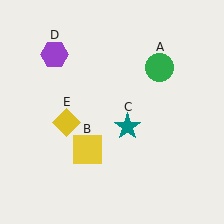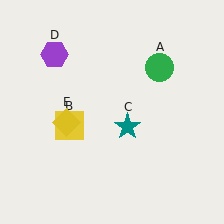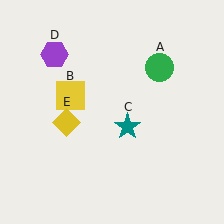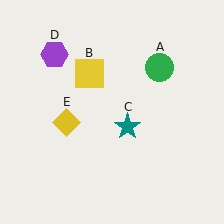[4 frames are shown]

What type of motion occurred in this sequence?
The yellow square (object B) rotated clockwise around the center of the scene.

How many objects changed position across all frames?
1 object changed position: yellow square (object B).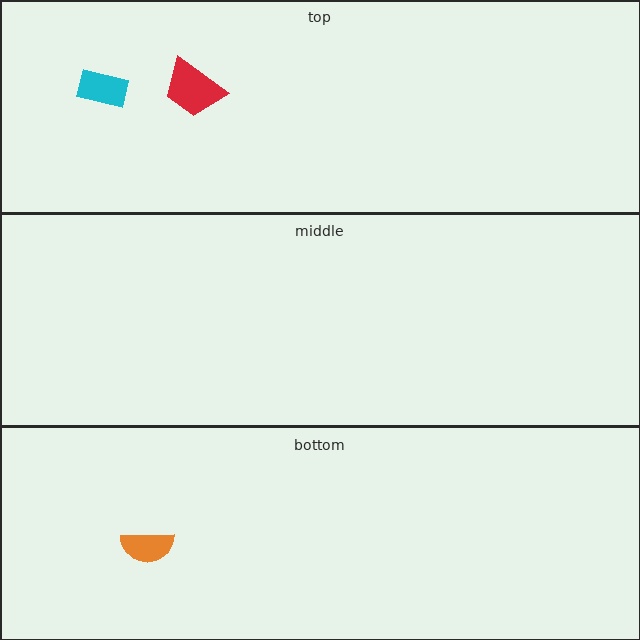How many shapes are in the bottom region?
1.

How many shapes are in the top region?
2.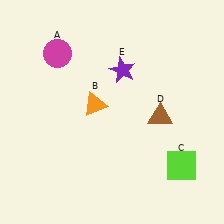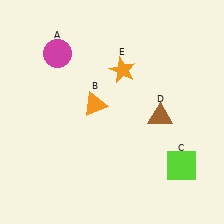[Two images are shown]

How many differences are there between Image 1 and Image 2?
There is 1 difference between the two images.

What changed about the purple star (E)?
In Image 1, E is purple. In Image 2, it changed to orange.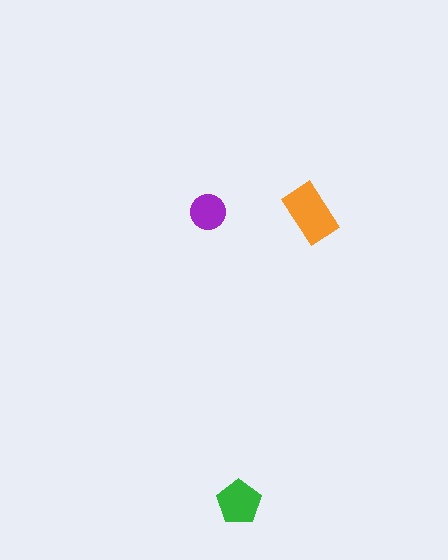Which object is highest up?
The purple circle is topmost.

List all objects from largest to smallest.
The orange rectangle, the green pentagon, the purple circle.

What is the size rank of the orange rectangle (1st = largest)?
1st.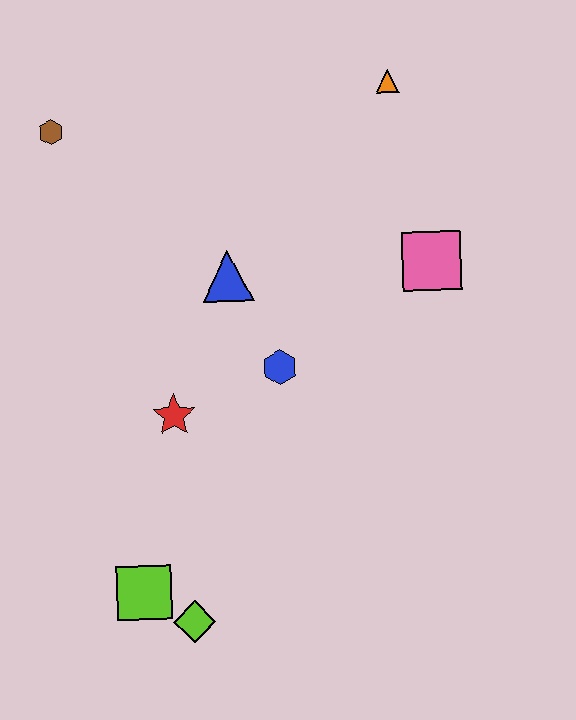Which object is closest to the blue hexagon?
The blue triangle is closest to the blue hexagon.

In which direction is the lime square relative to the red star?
The lime square is below the red star.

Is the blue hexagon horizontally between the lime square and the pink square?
Yes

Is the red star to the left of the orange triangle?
Yes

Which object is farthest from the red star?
The orange triangle is farthest from the red star.